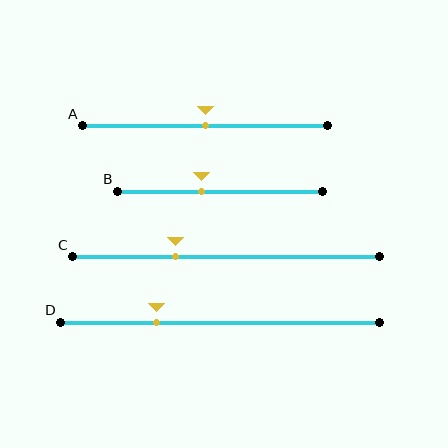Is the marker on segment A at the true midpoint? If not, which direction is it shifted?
Yes, the marker on segment A is at the true midpoint.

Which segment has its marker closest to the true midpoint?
Segment A has its marker closest to the true midpoint.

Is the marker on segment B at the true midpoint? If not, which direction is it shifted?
No, the marker on segment B is shifted to the left by about 9% of the segment length.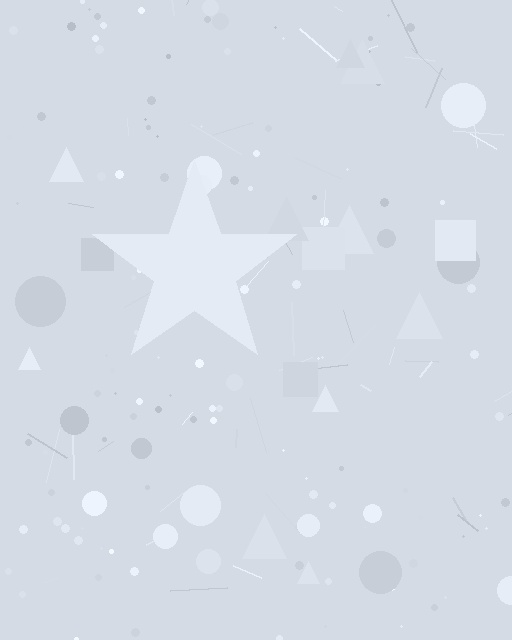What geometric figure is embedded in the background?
A star is embedded in the background.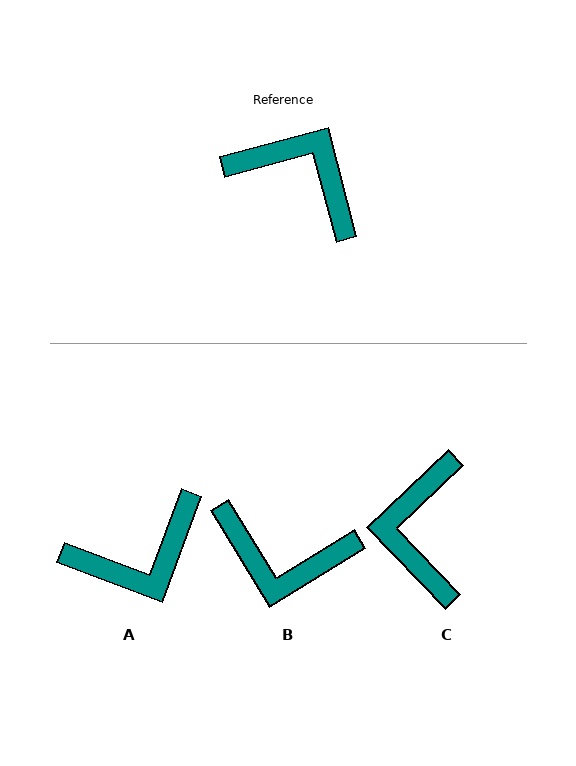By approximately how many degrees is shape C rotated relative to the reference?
Approximately 119 degrees counter-clockwise.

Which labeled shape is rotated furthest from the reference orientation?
B, about 163 degrees away.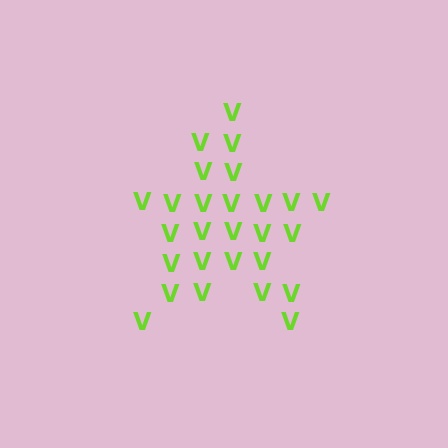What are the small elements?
The small elements are letter V's.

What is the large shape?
The large shape is a star.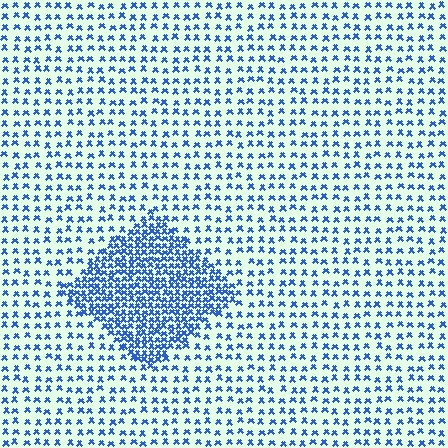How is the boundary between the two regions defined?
The boundary is defined by a change in element density (approximately 2.5x ratio). All elements are the same color, size, and shape.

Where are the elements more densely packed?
The elements are more densely packed inside the diamond boundary.